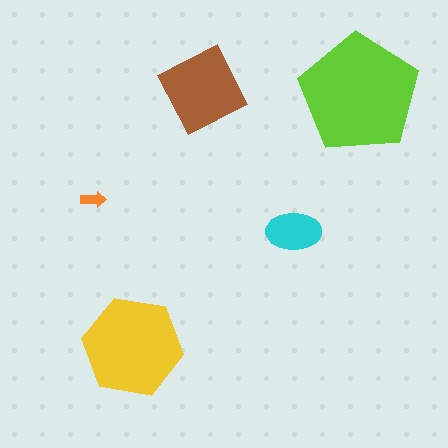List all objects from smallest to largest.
The orange arrow, the cyan ellipse, the brown diamond, the yellow hexagon, the lime pentagon.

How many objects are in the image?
There are 5 objects in the image.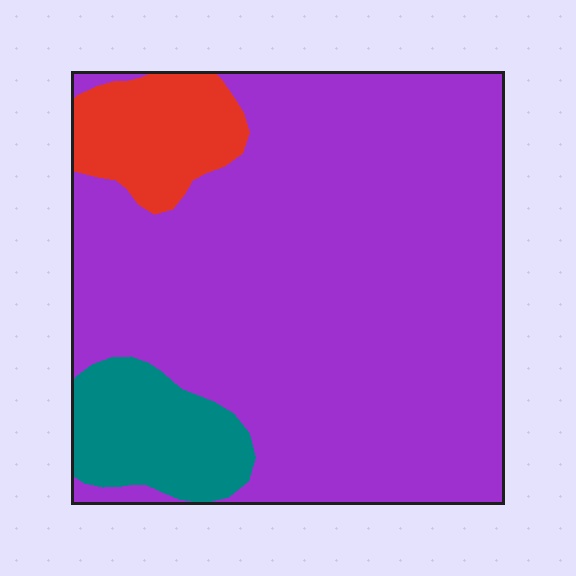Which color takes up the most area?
Purple, at roughly 80%.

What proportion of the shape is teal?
Teal takes up about one tenth (1/10) of the shape.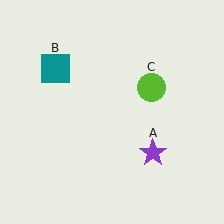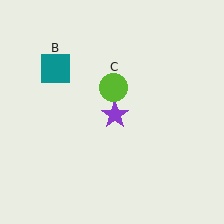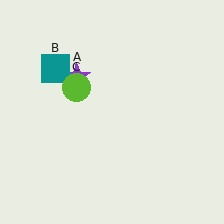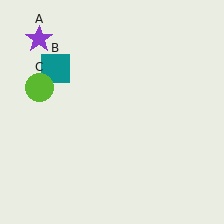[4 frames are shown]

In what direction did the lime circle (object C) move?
The lime circle (object C) moved left.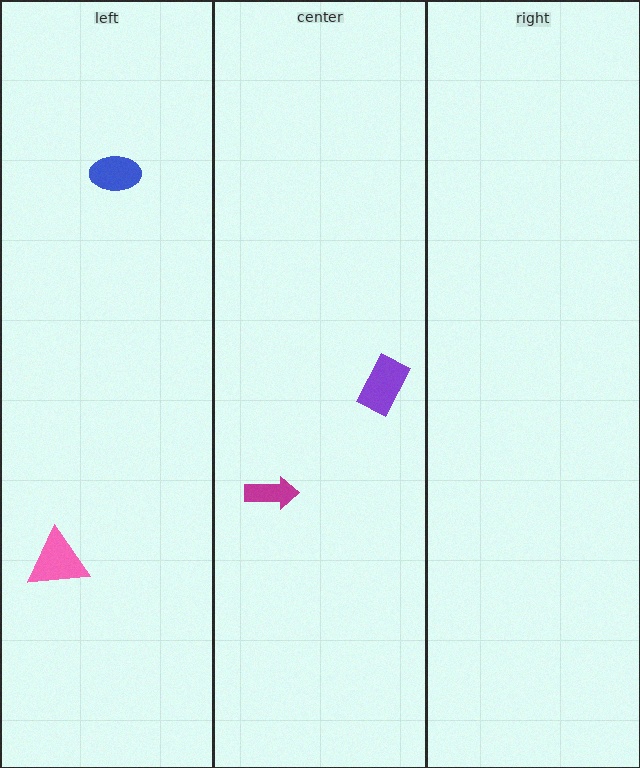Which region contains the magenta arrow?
The center region.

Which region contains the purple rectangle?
The center region.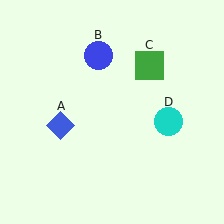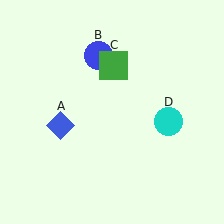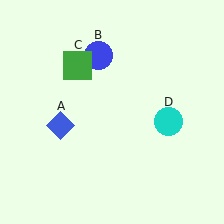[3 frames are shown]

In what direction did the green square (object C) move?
The green square (object C) moved left.